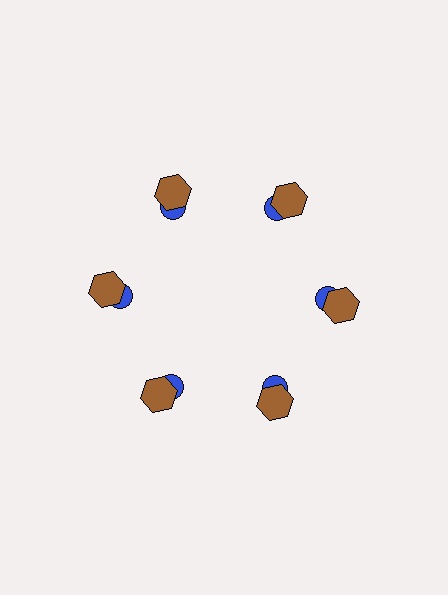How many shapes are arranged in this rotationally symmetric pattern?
There are 12 shapes, arranged in 6 groups of 2.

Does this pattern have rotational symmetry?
Yes, this pattern has 6-fold rotational symmetry. It looks the same after rotating 60 degrees around the center.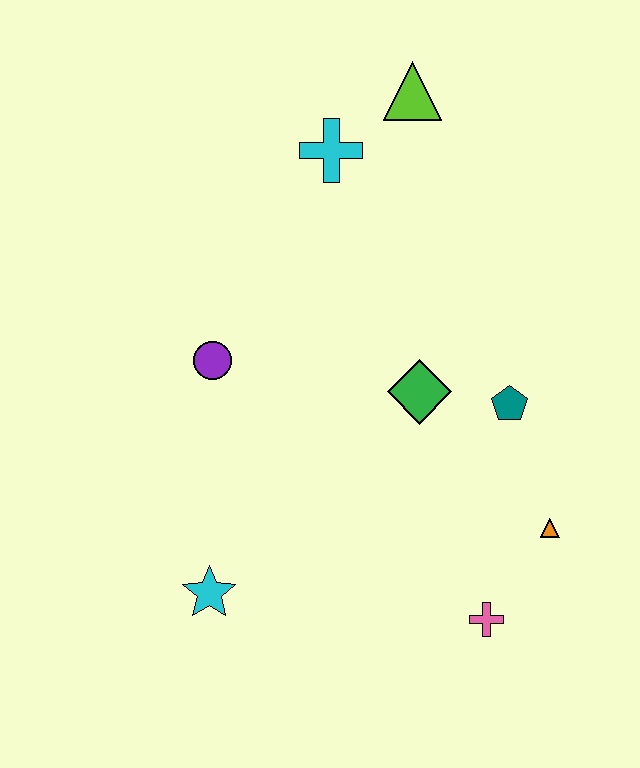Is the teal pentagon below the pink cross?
No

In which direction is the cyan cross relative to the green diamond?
The cyan cross is above the green diamond.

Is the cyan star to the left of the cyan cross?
Yes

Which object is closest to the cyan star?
The purple circle is closest to the cyan star.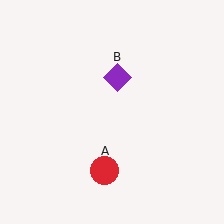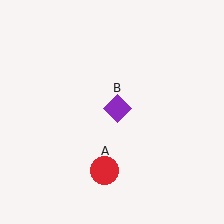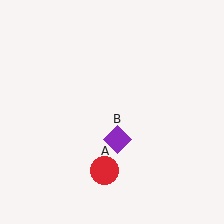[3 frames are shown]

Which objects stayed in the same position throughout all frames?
Red circle (object A) remained stationary.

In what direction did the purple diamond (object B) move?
The purple diamond (object B) moved down.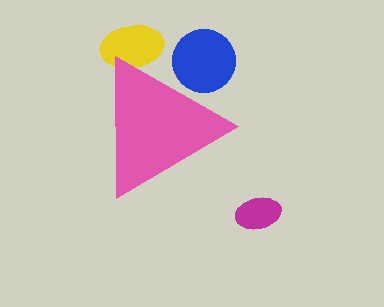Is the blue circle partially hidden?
Yes, the blue circle is partially hidden behind the pink triangle.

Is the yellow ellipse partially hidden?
Yes, the yellow ellipse is partially hidden behind the pink triangle.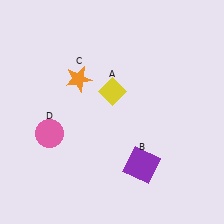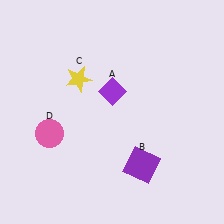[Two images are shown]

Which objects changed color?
A changed from yellow to purple. C changed from orange to yellow.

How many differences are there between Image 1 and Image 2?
There are 2 differences between the two images.